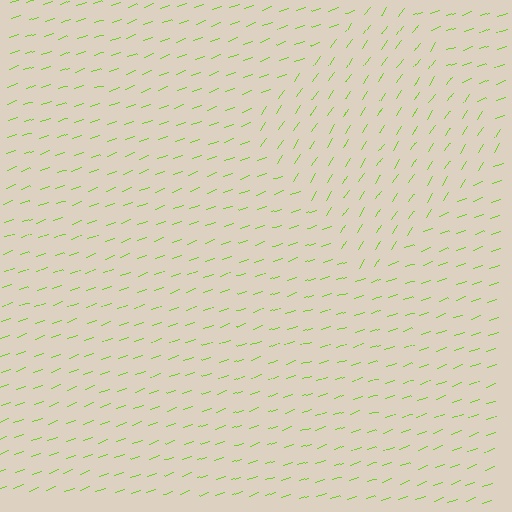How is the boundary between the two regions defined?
The boundary is defined purely by a change in line orientation (approximately 37 degrees difference). All lines are the same color and thickness.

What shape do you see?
I see a diamond.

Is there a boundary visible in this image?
Yes, there is a texture boundary formed by a change in line orientation.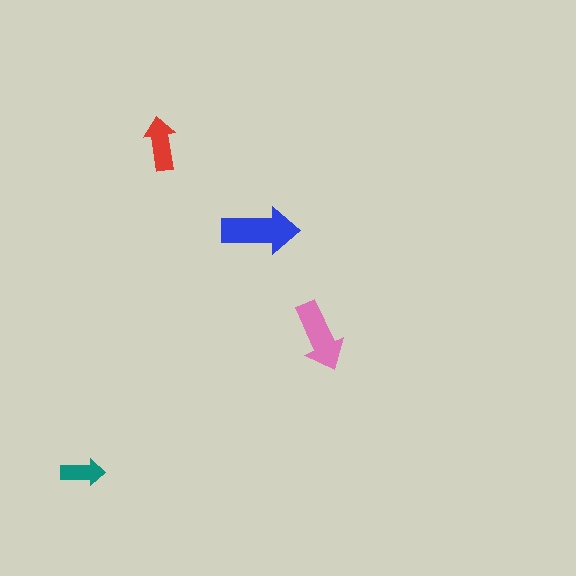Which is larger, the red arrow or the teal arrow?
The red one.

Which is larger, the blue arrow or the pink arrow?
The blue one.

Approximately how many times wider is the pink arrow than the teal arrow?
About 1.5 times wider.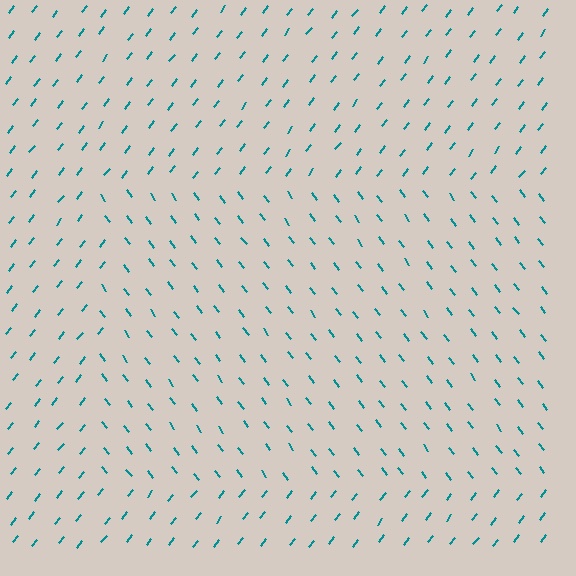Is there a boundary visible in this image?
Yes, there is a texture boundary formed by a change in line orientation.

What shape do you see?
I see a rectangle.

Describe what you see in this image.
The image is filled with small teal line segments. A rectangle region in the image has lines oriented differently from the surrounding lines, creating a visible texture boundary.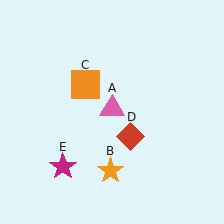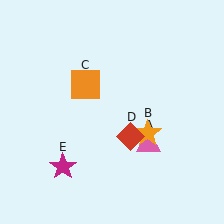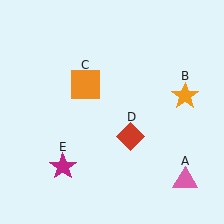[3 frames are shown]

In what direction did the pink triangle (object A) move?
The pink triangle (object A) moved down and to the right.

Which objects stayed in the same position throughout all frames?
Orange square (object C) and red diamond (object D) and magenta star (object E) remained stationary.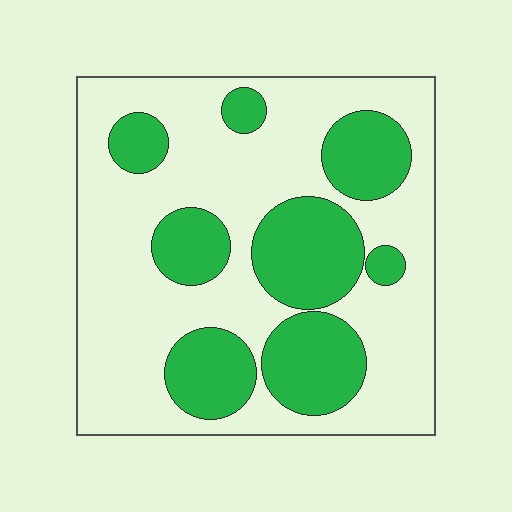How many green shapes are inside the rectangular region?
8.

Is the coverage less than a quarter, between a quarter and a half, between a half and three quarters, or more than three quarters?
Between a quarter and a half.